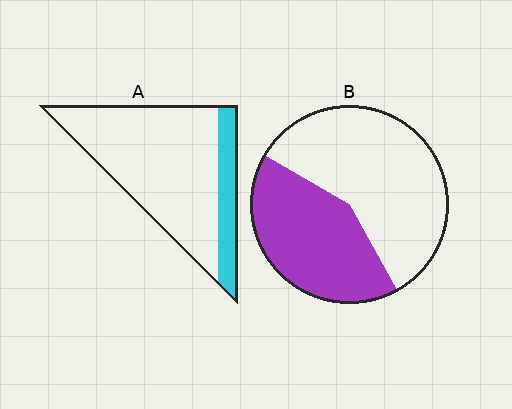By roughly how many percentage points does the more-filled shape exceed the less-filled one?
By roughly 20 percentage points (B over A).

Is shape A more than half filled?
No.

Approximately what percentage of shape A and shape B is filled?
A is approximately 20% and B is approximately 40%.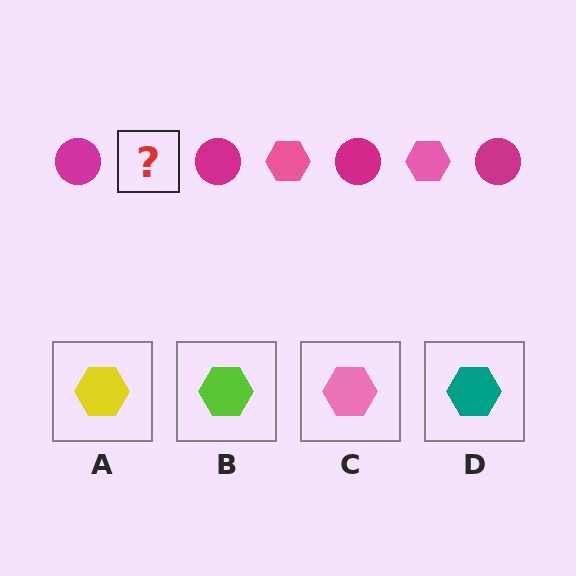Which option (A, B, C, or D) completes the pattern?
C.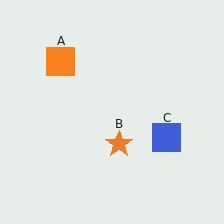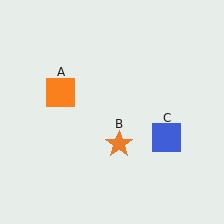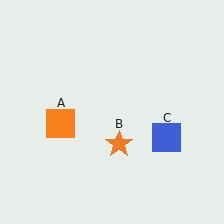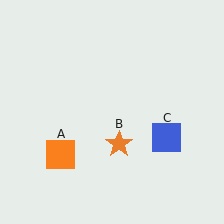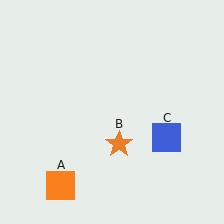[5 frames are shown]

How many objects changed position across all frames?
1 object changed position: orange square (object A).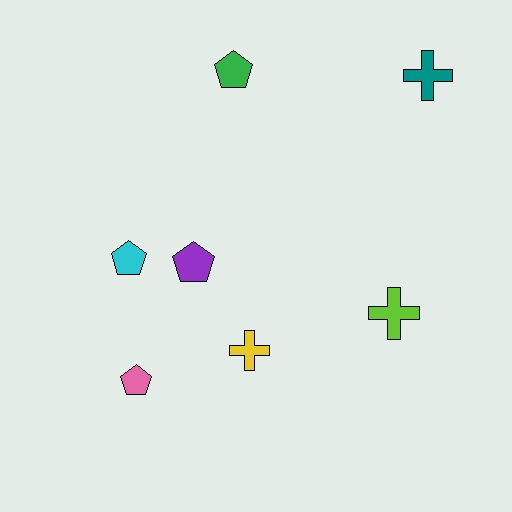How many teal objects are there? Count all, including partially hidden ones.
There is 1 teal object.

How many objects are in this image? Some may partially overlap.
There are 7 objects.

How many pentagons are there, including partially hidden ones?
There are 4 pentagons.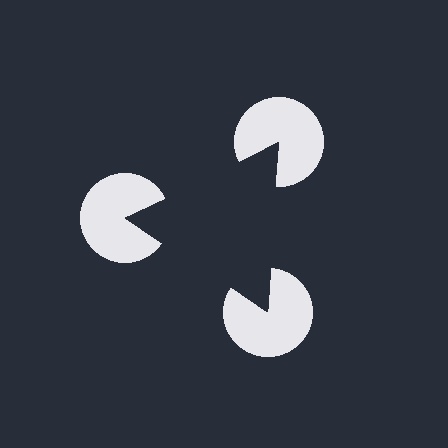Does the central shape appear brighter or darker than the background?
It typically appears slightly darker than the background, even though no actual brightness change is drawn.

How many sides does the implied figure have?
3 sides.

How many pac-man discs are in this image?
There are 3 — one at each vertex of the illusory triangle.